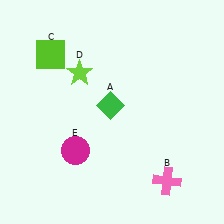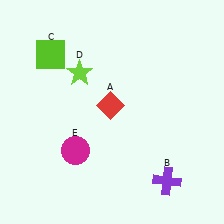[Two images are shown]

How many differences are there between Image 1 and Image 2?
There are 2 differences between the two images.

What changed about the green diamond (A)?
In Image 1, A is green. In Image 2, it changed to red.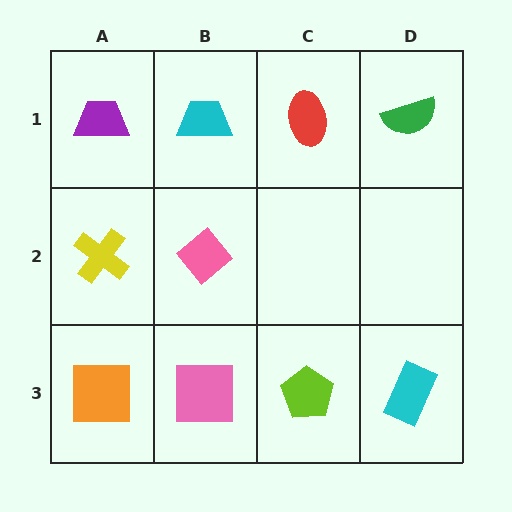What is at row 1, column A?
A purple trapezoid.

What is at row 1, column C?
A red ellipse.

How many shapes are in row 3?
4 shapes.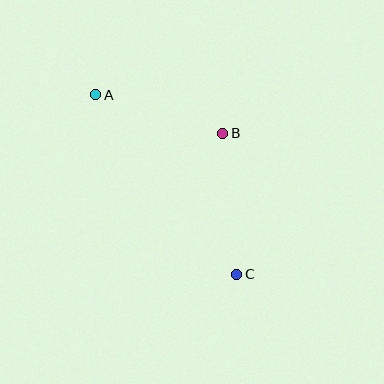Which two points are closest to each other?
Points A and B are closest to each other.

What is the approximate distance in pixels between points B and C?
The distance between B and C is approximately 142 pixels.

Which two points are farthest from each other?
Points A and C are farthest from each other.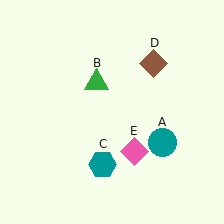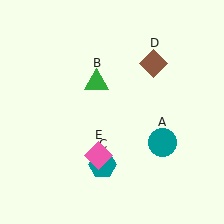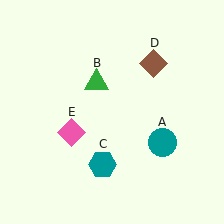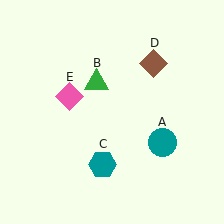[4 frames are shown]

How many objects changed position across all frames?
1 object changed position: pink diamond (object E).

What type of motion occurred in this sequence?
The pink diamond (object E) rotated clockwise around the center of the scene.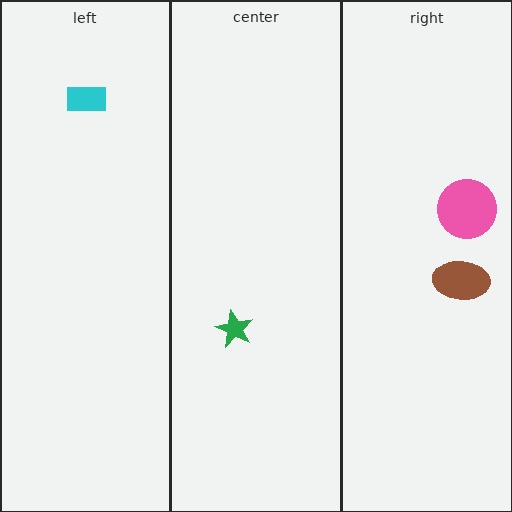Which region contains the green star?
The center region.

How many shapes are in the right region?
2.